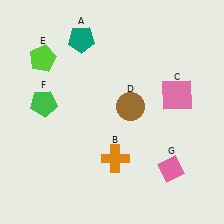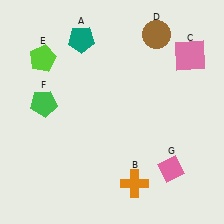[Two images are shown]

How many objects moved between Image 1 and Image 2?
3 objects moved between the two images.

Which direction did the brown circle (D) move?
The brown circle (D) moved up.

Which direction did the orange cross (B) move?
The orange cross (B) moved down.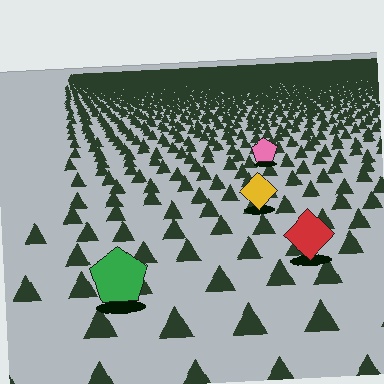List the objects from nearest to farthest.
From nearest to farthest: the green pentagon, the red diamond, the yellow diamond, the pink pentagon.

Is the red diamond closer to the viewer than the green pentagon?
No. The green pentagon is closer — you can tell from the texture gradient: the ground texture is coarser near it.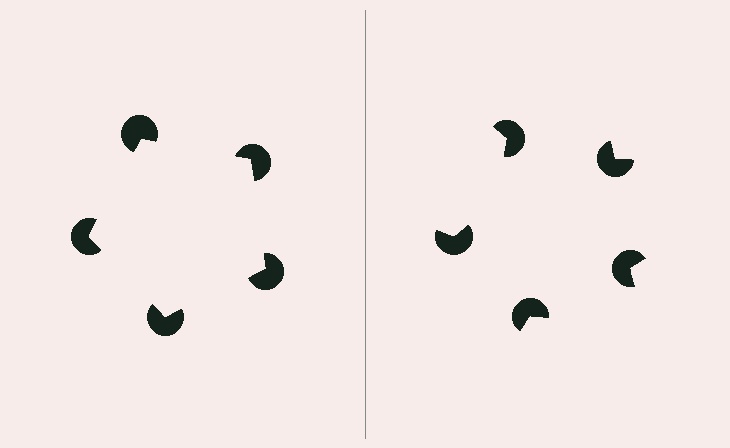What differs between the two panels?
The pac-man discs are positioned identically on both sides; only the wedge orientations differ. On the left they align to a pentagon; on the right they are misaligned.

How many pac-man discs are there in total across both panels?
10 — 5 on each side.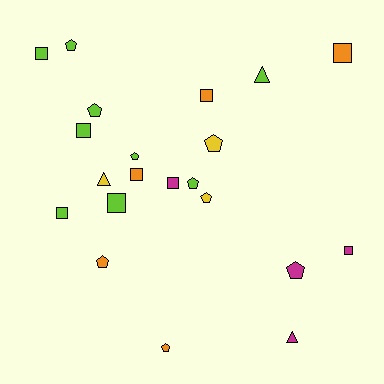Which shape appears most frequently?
Pentagon, with 9 objects.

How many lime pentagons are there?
There are 4 lime pentagons.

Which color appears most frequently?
Lime, with 9 objects.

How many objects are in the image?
There are 21 objects.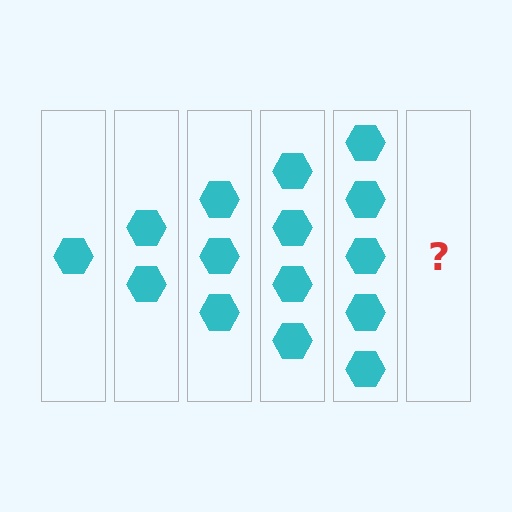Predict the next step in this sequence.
The next step is 6 hexagons.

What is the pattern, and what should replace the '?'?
The pattern is that each step adds one more hexagon. The '?' should be 6 hexagons.